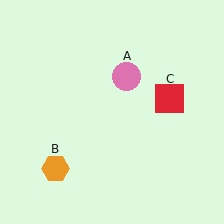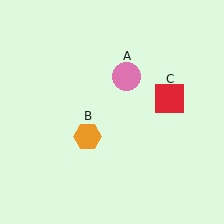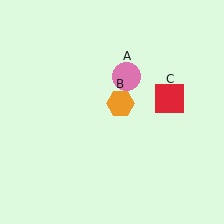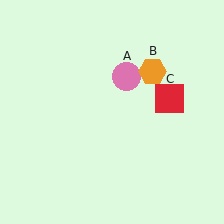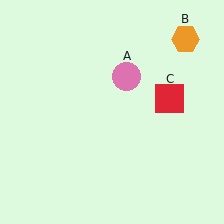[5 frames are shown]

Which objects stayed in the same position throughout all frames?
Pink circle (object A) and red square (object C) remained stationary.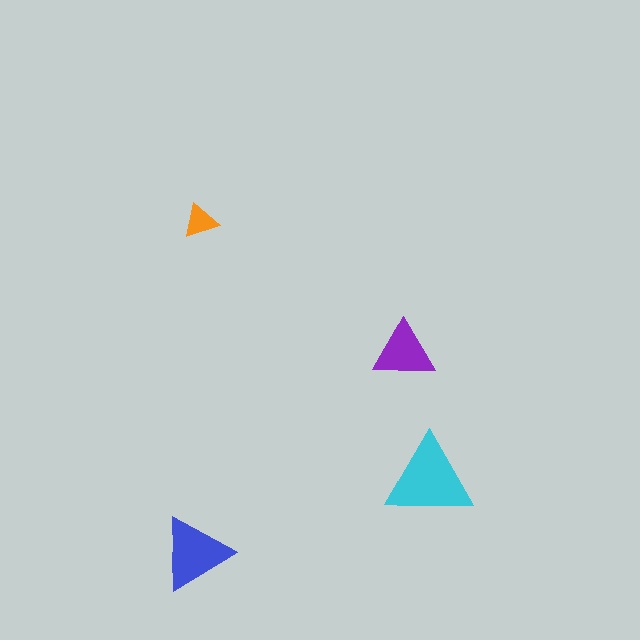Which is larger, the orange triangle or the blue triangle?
The blue one.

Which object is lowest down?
The blue triangle is bottommost.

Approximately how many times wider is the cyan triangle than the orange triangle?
About 2.5 times wider.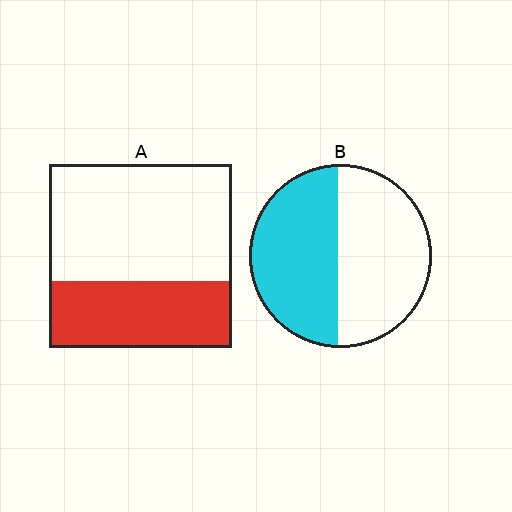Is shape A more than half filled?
No.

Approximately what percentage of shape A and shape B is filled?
A is approximately 35% and B is approximately 50%.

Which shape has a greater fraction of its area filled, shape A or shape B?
Shape B.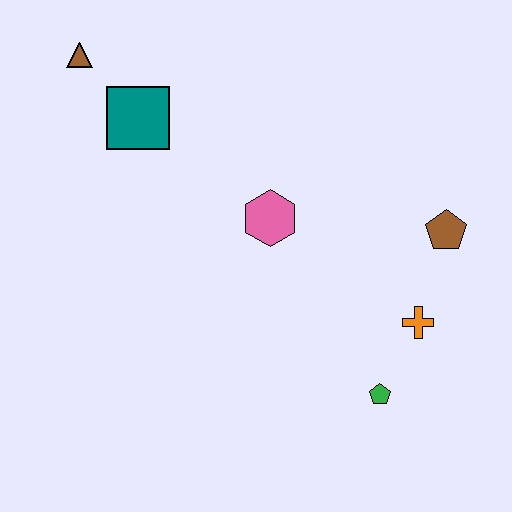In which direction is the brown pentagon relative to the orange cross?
The brown pentagon is above the orange cross.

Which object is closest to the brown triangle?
The teal square is closest to the brown triangle.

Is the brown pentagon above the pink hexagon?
No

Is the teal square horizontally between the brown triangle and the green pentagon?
Yes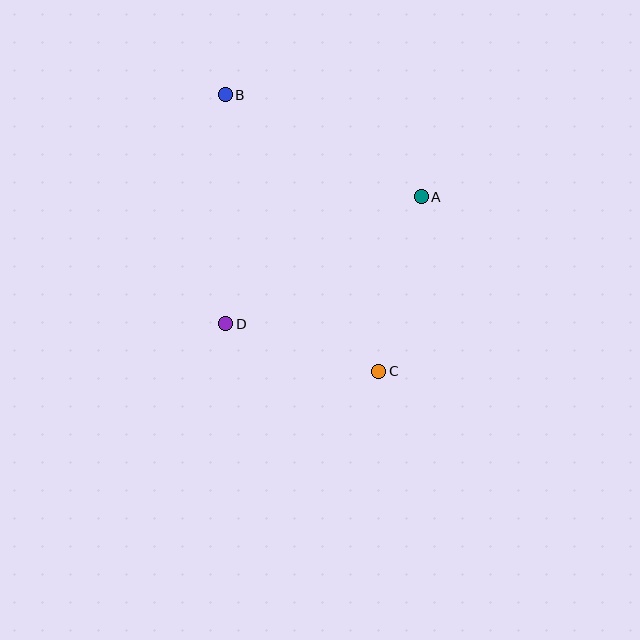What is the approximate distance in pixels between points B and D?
The distance between B and D is approximately 229 pixels.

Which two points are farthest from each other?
Points B and C are farthest from each other.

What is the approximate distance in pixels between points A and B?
The distance between A and B is approximately 221 pixels.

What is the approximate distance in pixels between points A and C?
The distance between A and C is approximately 179 pixels.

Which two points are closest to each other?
Points C and D are closest to each other.